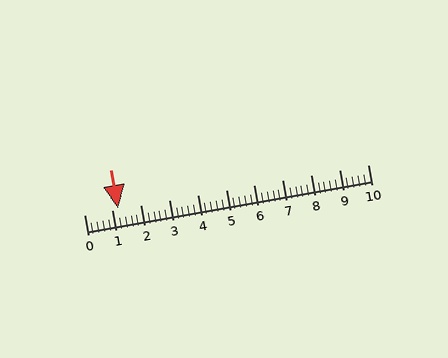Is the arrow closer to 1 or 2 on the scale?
The arrow is closer to 1.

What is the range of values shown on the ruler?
The ruler shows values from 0 to 10.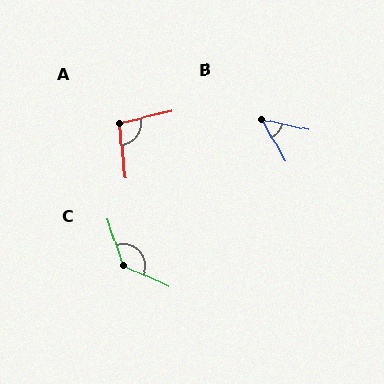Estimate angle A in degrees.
Approximately 98 degrees.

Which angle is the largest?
C, at approximately 133 degrees.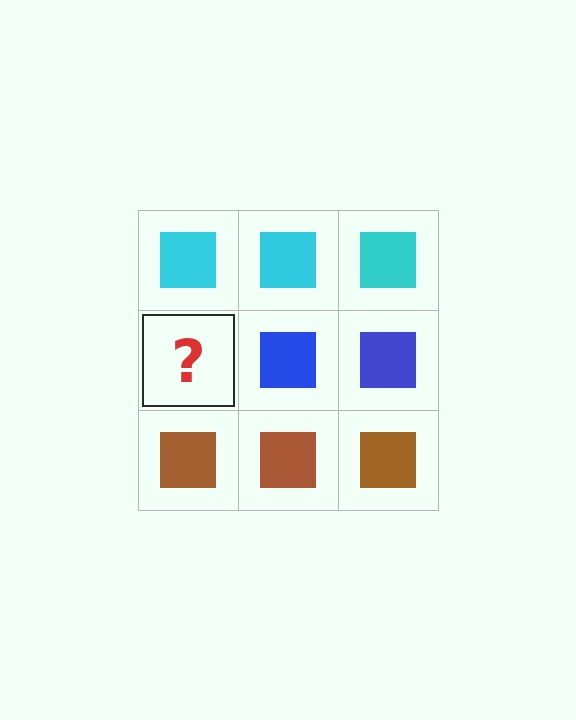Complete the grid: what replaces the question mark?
The question mark should be replaced with a blue square.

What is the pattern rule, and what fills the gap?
The rule is that each row has a consistent color. The gap should be filled with a blue square.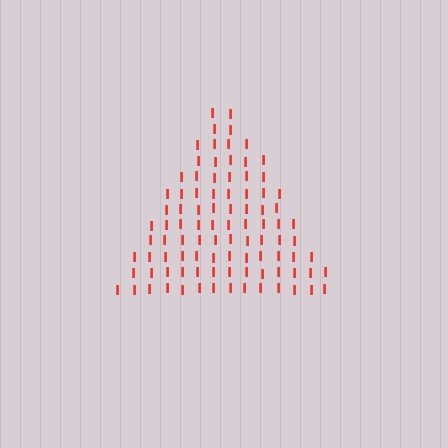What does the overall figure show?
The overall figure shows a triangle.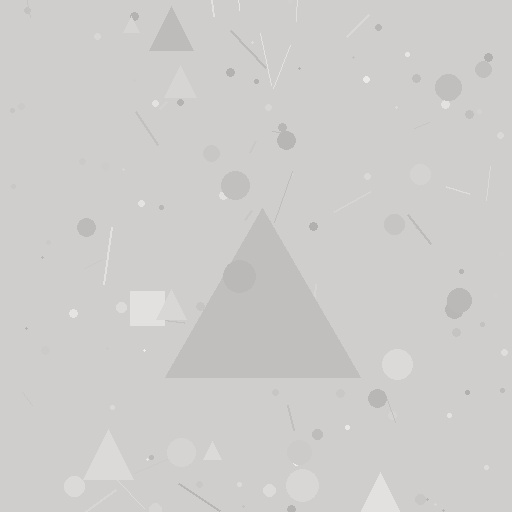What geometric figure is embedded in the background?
A triangle is embedded in the background.